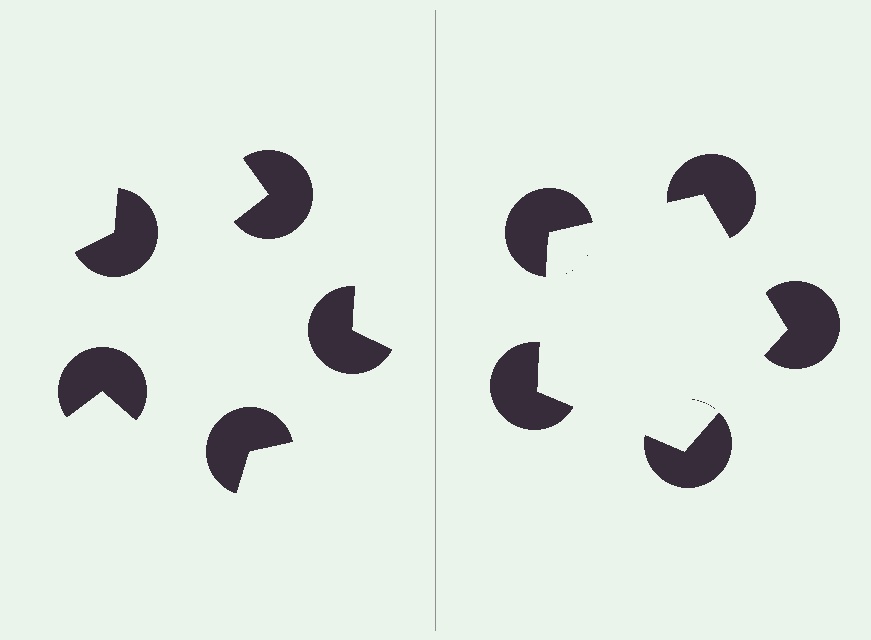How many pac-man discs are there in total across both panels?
10 — 5 on each side.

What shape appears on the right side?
An illusory pentagon.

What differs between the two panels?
The pac-man discs are positioned identically on both sides; only the wedge orientations differ. On the right they align to a pentagon; on the left they are misaligned.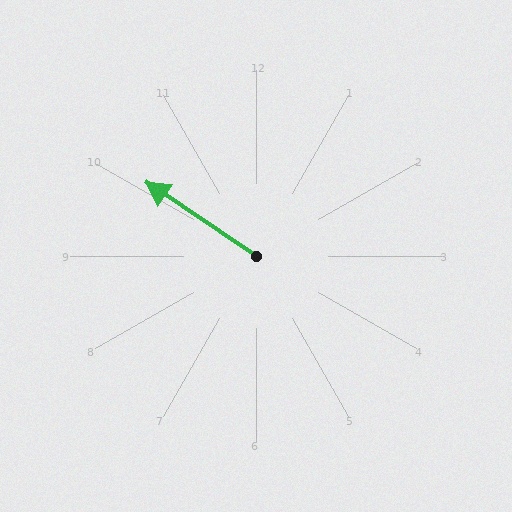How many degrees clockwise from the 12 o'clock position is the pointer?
Approximately 304 degrees.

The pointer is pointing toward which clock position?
Roughly 10 o'clock.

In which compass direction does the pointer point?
Northwest.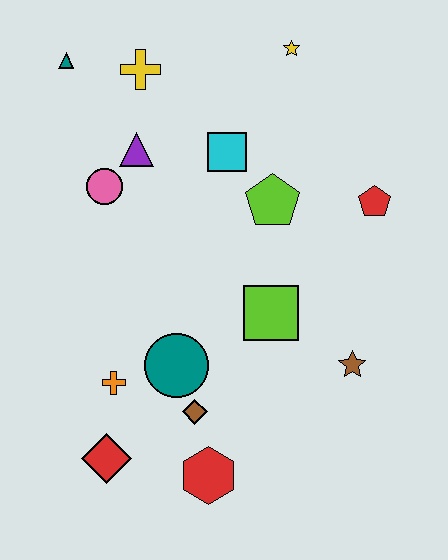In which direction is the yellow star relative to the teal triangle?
The yellow star is to the right of the teal triangle.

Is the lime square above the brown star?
Yes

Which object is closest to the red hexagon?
The brown diamond is closest to the red hexagon.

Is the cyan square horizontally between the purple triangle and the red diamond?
No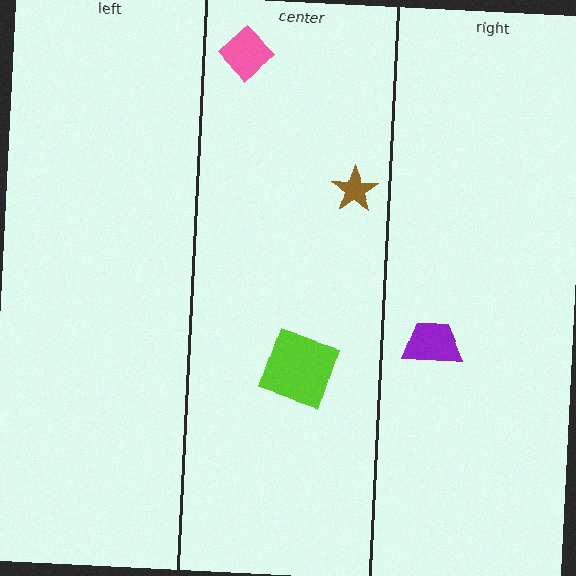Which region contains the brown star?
The center region.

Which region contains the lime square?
The center region.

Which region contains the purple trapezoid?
The right region.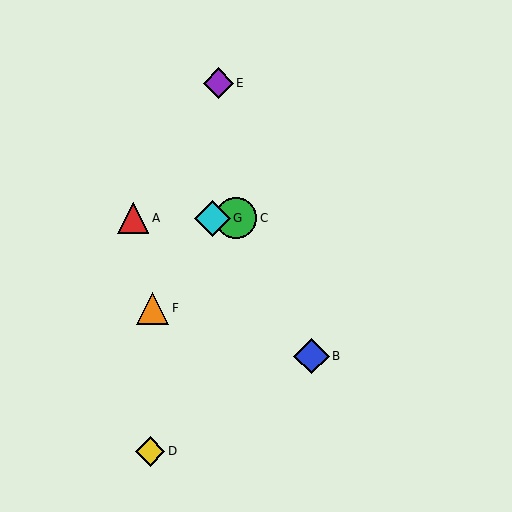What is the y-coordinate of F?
Object F is at y≈308.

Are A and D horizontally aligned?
No, A is at y≈218 and D is at y≈451.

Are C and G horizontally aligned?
Yes, both are at y≈218.